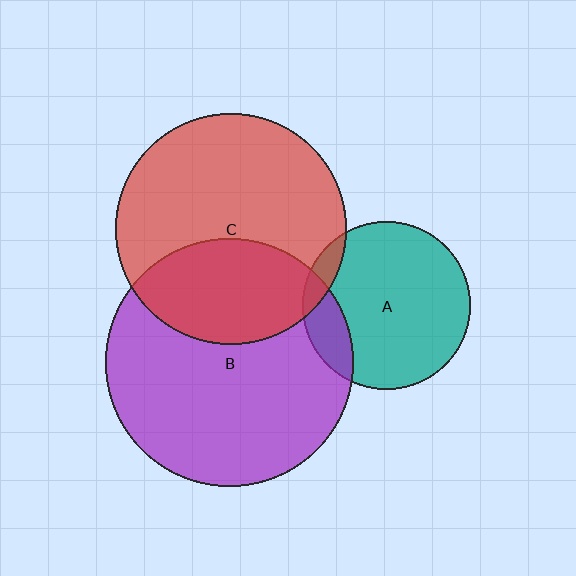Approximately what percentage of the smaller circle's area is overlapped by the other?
Approximately 35%.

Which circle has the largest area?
Circle B (purple).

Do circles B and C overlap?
Yes.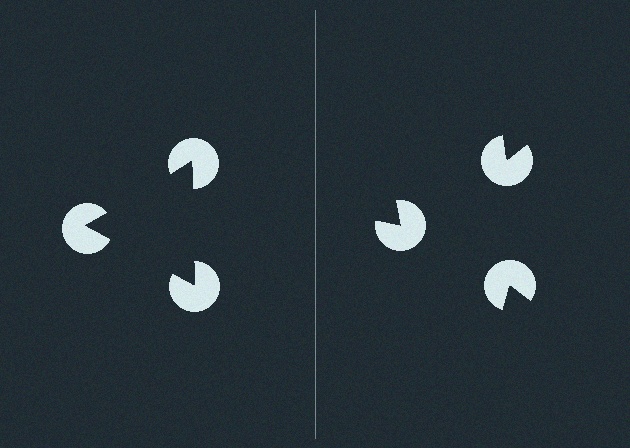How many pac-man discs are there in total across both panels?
6 — 3 on each side.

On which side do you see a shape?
An illusory triangle appears on the left side. On the right side the wedge cuts are rotated, so no coherent shape forms.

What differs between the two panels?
The pac-man discs are positioned identically on both sides; only the wedge orientations differ. On the left they align to a triangle; on the right they are misaligned.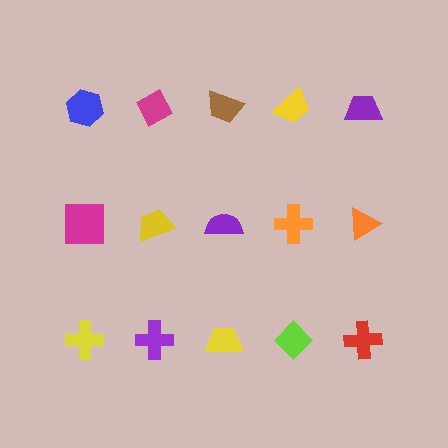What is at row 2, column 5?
An orange triangle.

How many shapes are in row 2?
5 shapes.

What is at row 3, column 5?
A red cross.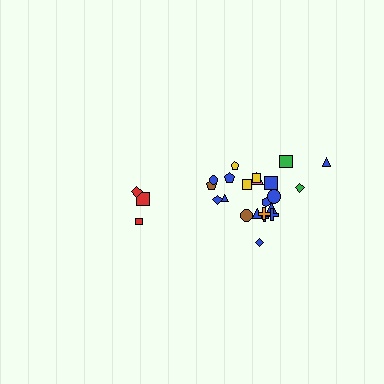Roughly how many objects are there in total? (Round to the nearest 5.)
Roughly 25 objects in total.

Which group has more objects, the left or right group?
The right group.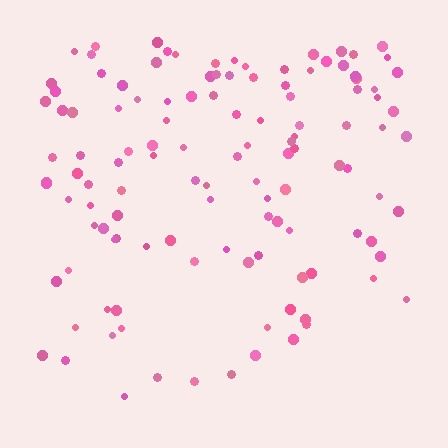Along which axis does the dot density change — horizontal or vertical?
Vertical.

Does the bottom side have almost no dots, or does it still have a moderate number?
Still a moderate number, just noticeably fewer than the top.